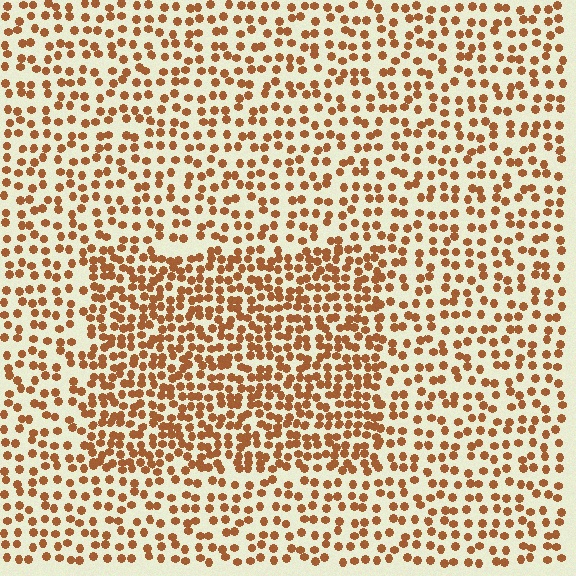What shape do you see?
I see a rectangle.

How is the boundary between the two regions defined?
The boundary is defined by a change in element density (approximately 1.7x ratio). All elements are the same color, size, and shape.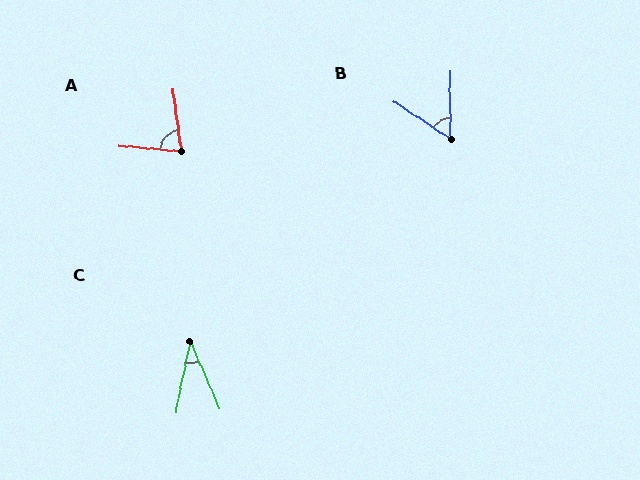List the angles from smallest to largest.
C (35°), B (56°), A (77°).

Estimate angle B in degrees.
Approximately 56 degrees.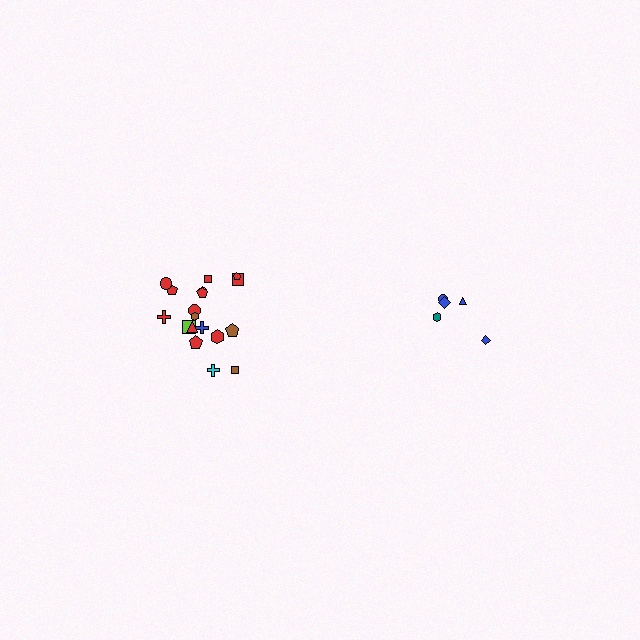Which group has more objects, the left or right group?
The left group.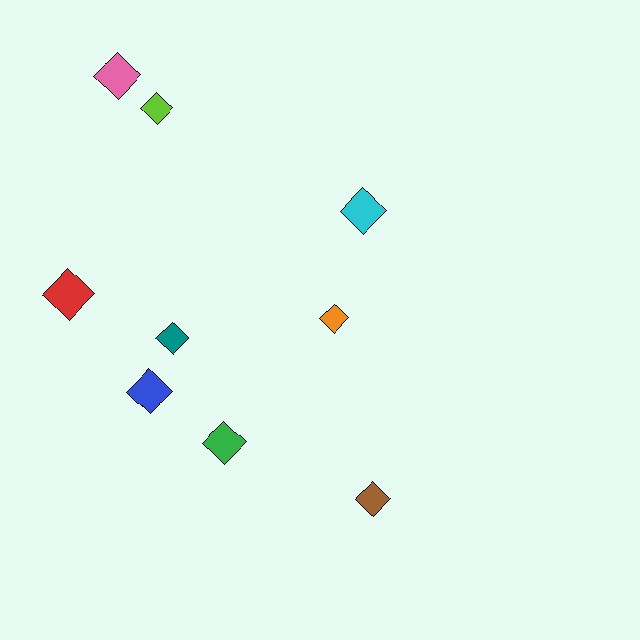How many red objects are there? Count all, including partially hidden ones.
There is 1 red object.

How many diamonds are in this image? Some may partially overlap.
There are 9 diamonds.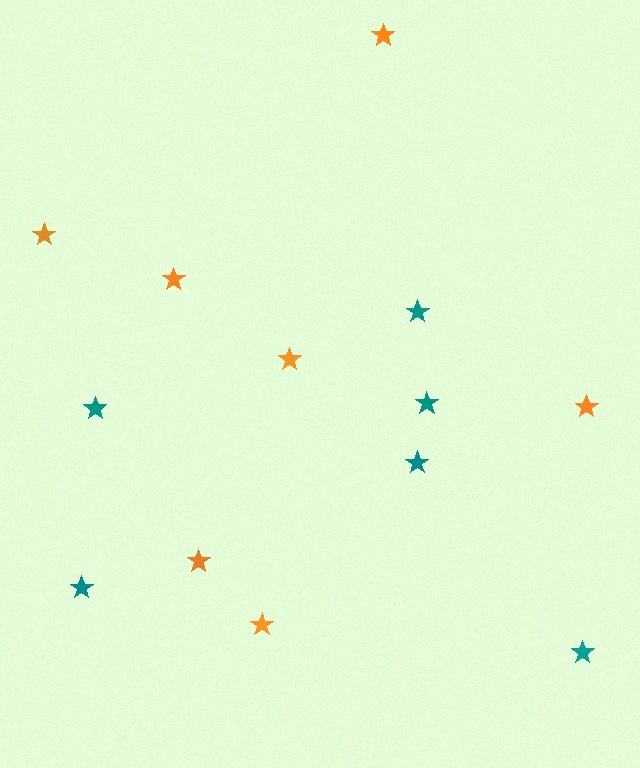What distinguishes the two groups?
There are 2 groups: one group of orange stars (7) and one group of teal stars (6).